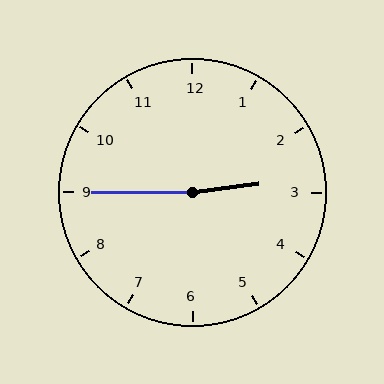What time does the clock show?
2:45.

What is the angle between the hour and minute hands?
Approximately 172 degrees.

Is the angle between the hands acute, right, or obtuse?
It is obtuse.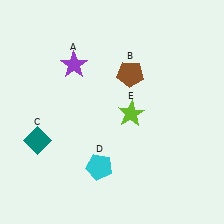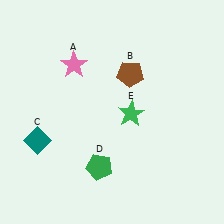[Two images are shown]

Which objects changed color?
A changed from purple to pink. D changed from cyan to green. E changed from lime to green.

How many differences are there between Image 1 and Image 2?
There are 3 differences between the two images.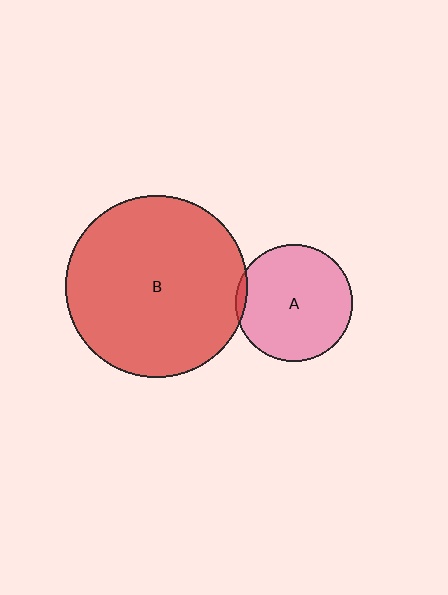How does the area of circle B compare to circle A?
Approximately 2.4 times.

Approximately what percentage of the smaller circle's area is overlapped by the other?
Approximately 5%.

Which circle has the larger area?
Circle B (red).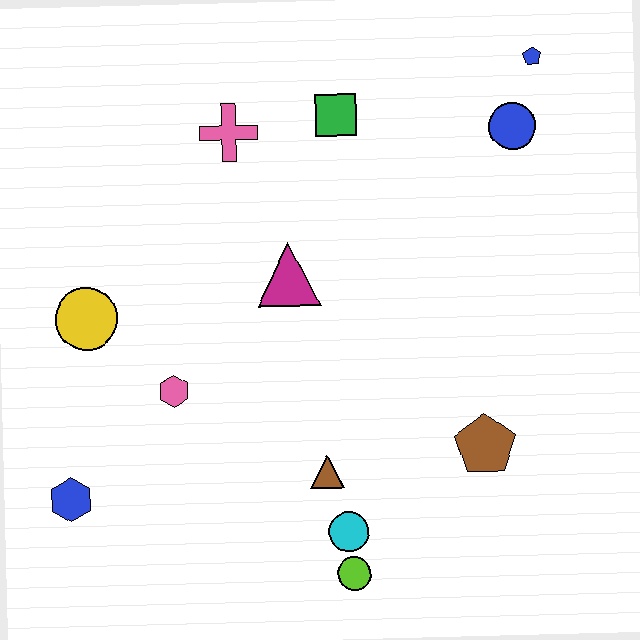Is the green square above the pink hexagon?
Yes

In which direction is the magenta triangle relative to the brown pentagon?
The magenta triangle is to the left of the brown pentagon.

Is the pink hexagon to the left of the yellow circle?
No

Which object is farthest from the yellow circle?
The blue pentagon is farthest from the yellow circle.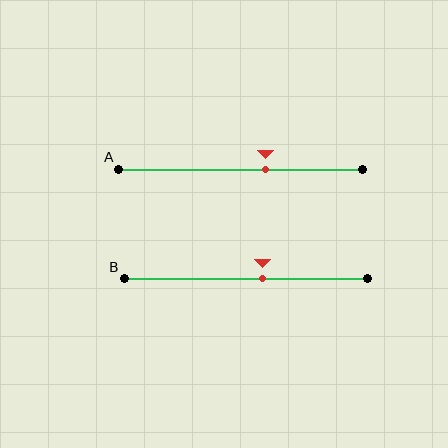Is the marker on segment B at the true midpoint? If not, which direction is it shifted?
No, the marker on segment B is shifted to the right by about 7% of the segment length.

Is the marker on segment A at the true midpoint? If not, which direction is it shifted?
No, the marker on segment A is shifted to the right by about 10% of the segment length.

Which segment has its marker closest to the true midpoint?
Segment B has its marker closest to the true midpoint.